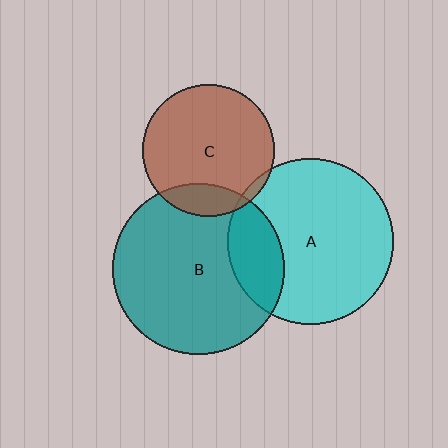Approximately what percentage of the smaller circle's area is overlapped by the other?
Approximately 5%.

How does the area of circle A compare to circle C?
Approximately 1.6 times.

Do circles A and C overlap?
Yes.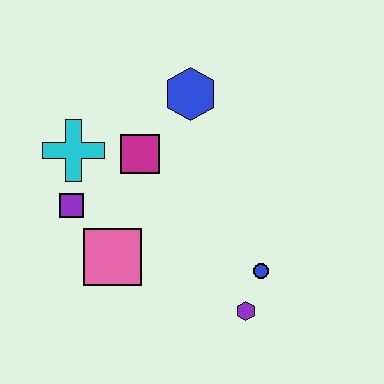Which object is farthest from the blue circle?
The cyan cross is farthest from the blue circle.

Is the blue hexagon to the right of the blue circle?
No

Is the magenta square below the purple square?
No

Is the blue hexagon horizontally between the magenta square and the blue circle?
Yes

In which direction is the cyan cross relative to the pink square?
The cyan cross is above the pink square.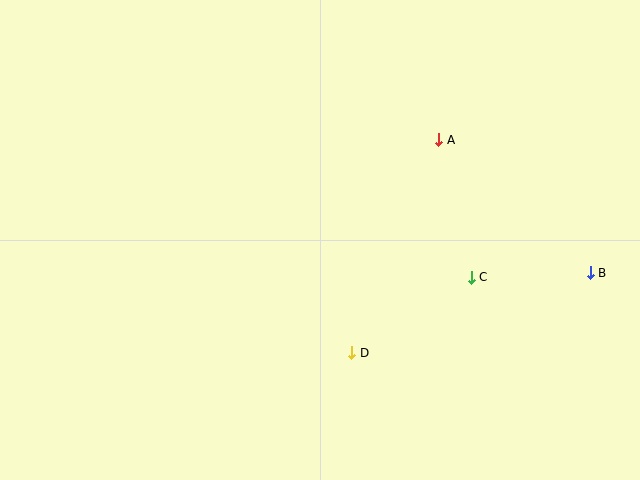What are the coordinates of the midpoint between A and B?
The midpoint between A and B is at (514, 206).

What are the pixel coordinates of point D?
Point D is at (352, 353).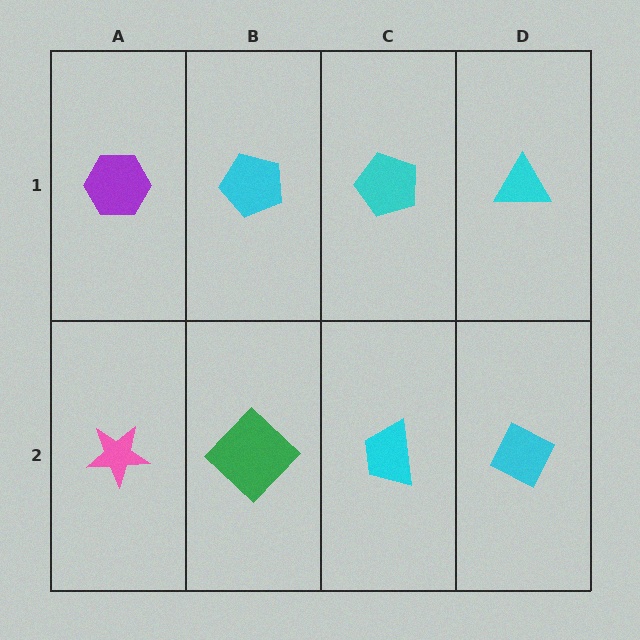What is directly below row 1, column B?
A green diamond.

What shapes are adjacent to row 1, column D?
A cyan diamond (row 2, column D), a cyan pentagon (row 1, column C).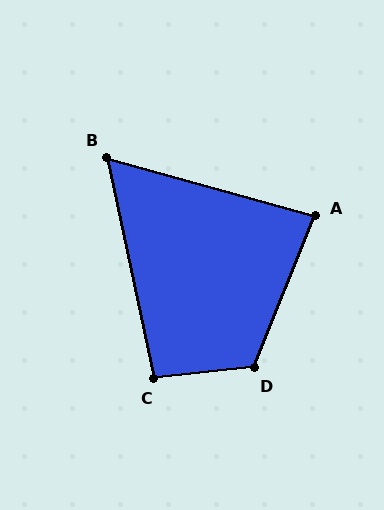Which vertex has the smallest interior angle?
B, at approximately 63 degrees.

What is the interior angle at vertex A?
Approximately 84 degrees (acute).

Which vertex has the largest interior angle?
D, at approximately 117 degrees.